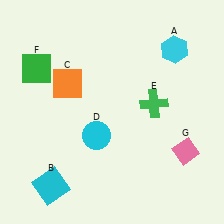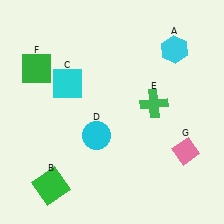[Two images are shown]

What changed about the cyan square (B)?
In Image 1, B is cyan. In Image 2, it changed to green.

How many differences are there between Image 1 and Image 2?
There are 2 differences between the two images.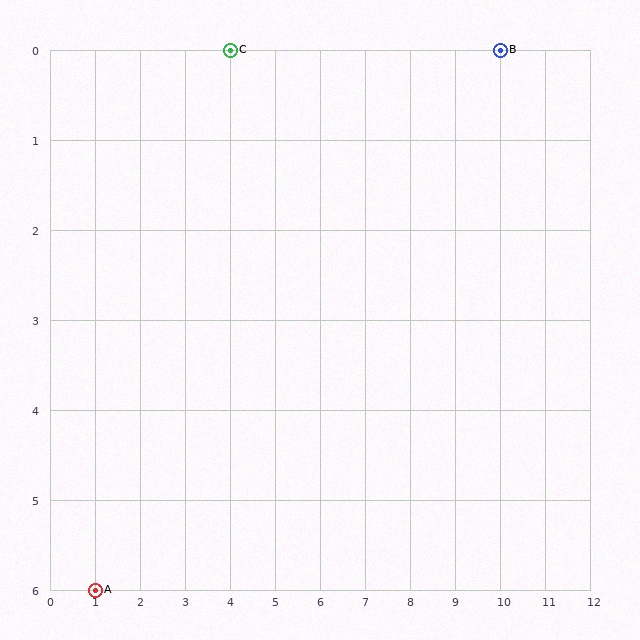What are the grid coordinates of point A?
Point A is at grid coordinates (1, 6).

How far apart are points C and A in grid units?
Points C and A are 3 columns and 6 rows apart (about 6.7 grid units diagonally).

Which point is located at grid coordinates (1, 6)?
Point A is at (1, 6).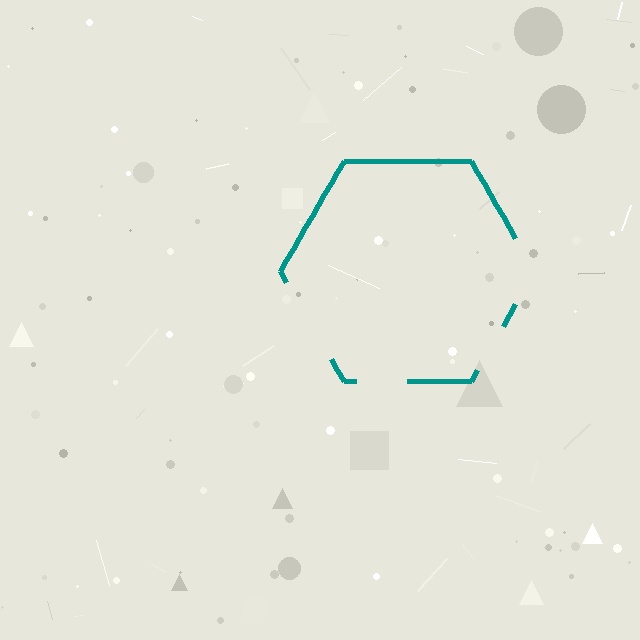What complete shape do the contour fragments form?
The contour fragments form a hexagon.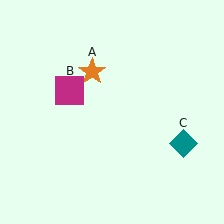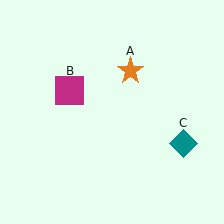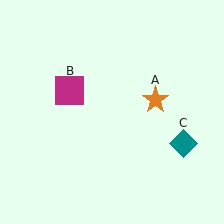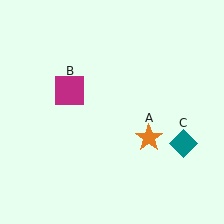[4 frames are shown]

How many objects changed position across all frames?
1 object changed position: orange star (object A).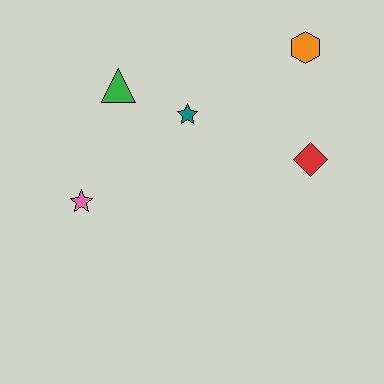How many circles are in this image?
There are no circles.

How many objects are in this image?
There are 5 objects.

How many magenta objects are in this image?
There are no magenta objects.